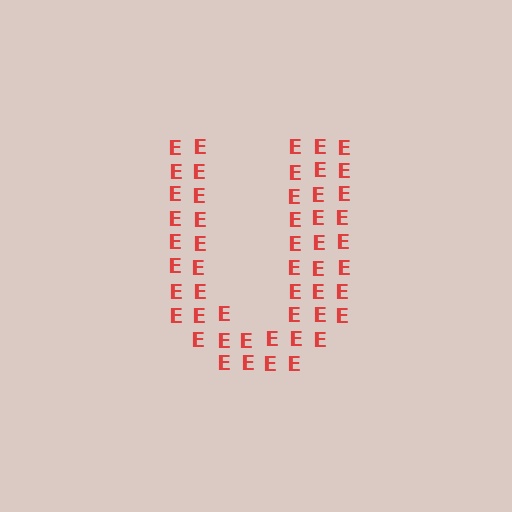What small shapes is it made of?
It is made of small letter E's.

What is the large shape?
The large shape is the letter U.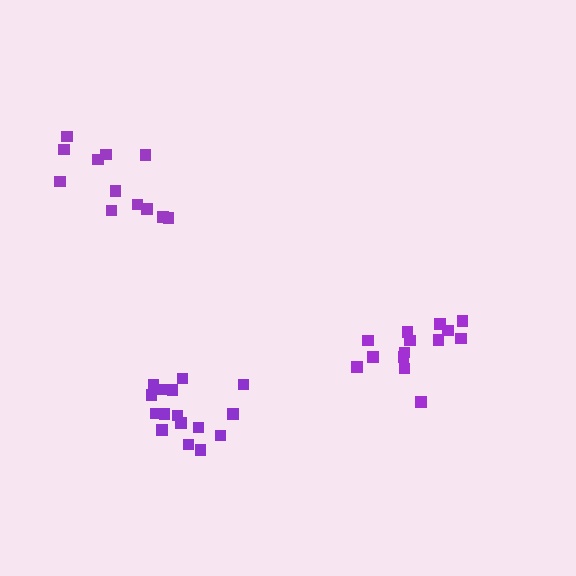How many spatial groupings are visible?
There are 3 spatial groupings.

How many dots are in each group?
Group 1: 12 dots, Group 2: 14 dots, Group 3: 16 dots (42 total).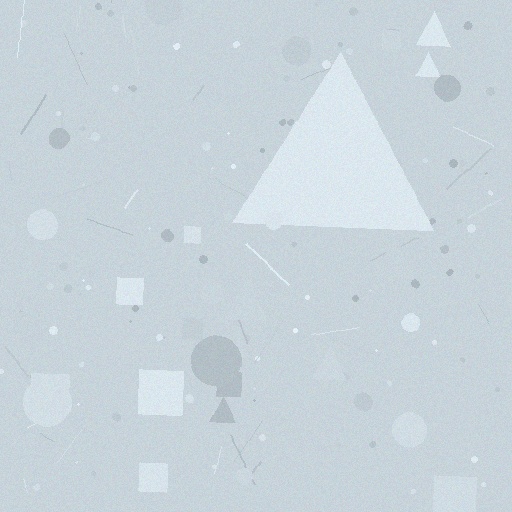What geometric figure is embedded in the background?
A triangle is embedded in the background.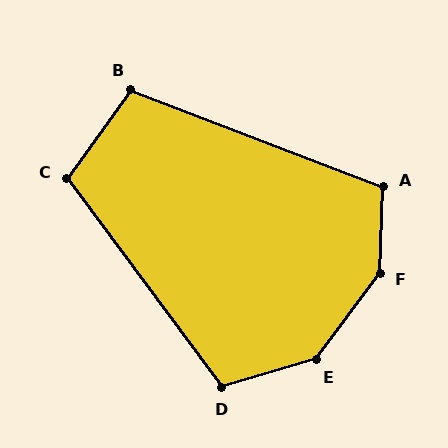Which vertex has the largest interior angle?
F, at approximately 145 degrees.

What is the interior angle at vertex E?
Approximately 143 degrees (obtuse).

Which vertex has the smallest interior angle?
B, at approximately 105 degrees.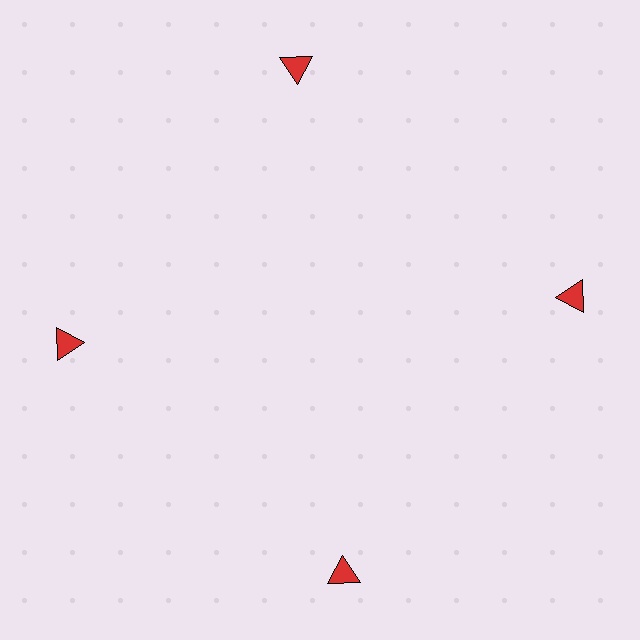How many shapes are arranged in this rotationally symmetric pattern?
There are 4 shapes, arranged in 4 groups of 1.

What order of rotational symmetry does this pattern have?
This pattern has 4-fold rotational symmetry.